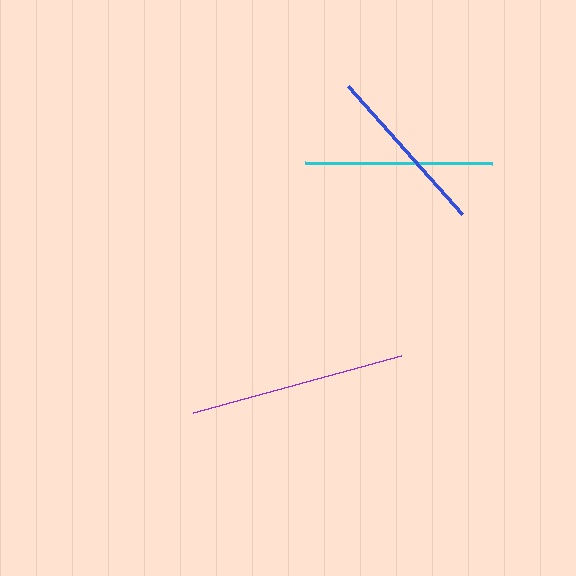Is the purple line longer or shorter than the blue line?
The purple line is longer than the blue line.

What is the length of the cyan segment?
The cyan segment is approximately 187 pixels long.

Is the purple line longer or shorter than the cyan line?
The purple line is longer than the cyan line.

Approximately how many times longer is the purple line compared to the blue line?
The purple line is approximately 1.3 times the length of the blue line.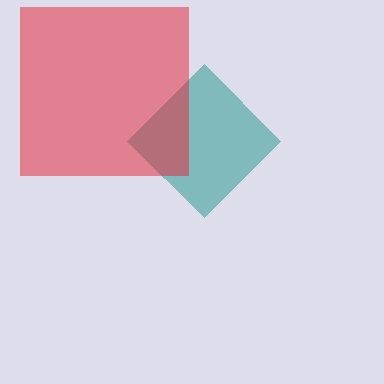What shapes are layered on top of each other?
The layered shapes are: a teal diamond, a red square.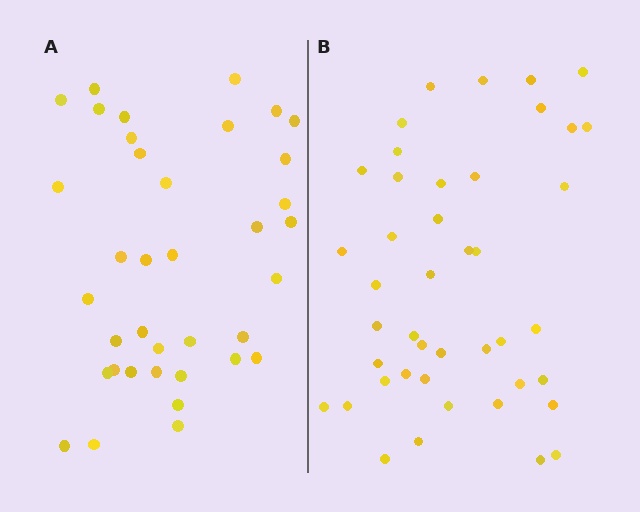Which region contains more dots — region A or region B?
Region B (the right region) has more dots.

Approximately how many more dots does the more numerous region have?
Region B has about 6 more dots than region A.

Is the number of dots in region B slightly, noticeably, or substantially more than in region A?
Region B has only slightly more — the two regions are fairly close. The ratio is roughly 1.2 to 1.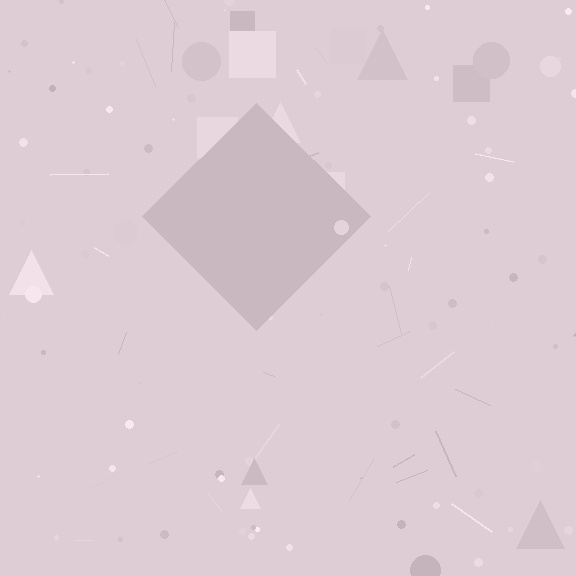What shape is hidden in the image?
A diamond is hidden in the image.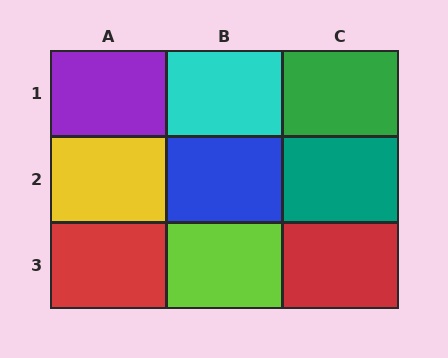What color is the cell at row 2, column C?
Teal.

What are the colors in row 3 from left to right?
Red, lime, red.